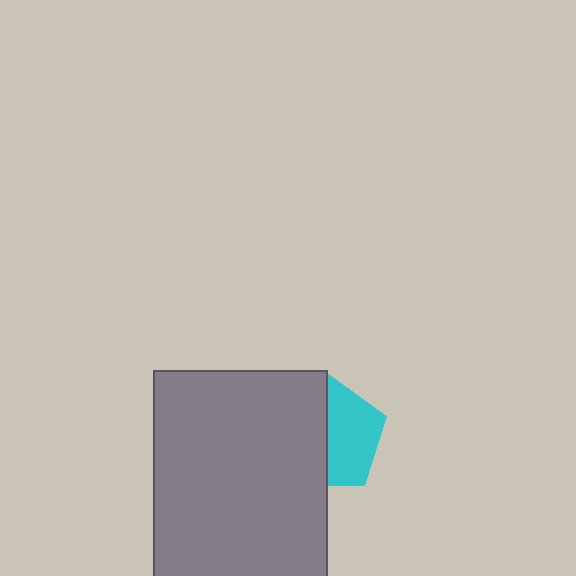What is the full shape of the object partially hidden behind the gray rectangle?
The partially hidden object is a cyan pentagon.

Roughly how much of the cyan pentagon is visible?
About half of it is visible (roughly 50%).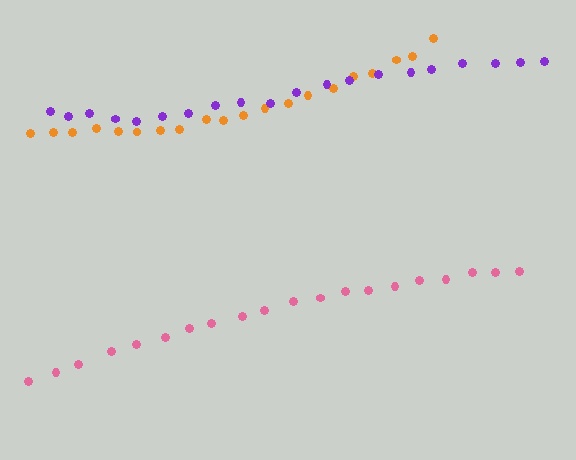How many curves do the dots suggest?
There are 3 distinct paths.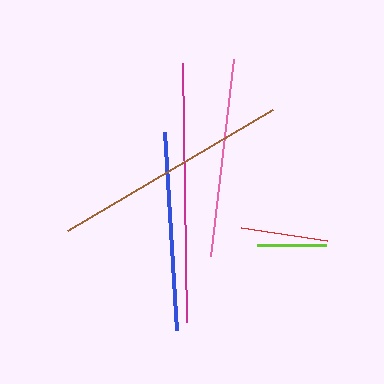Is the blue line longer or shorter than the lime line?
The blue line is longer than the lime line.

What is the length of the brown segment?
The brown segment is approximately 239 pixels long.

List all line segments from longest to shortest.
From longest to shortest: magenta, brown, blue, pink, red, lime.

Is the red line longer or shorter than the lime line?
The red line is longer than the lime line.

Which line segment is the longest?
The magenta line is the longest at approximately 259 pixels.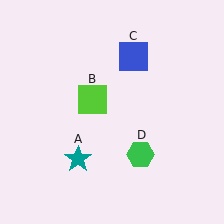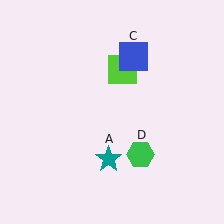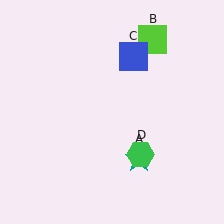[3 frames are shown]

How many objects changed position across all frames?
2 objects changed position: teal star (object A), lime square (object B).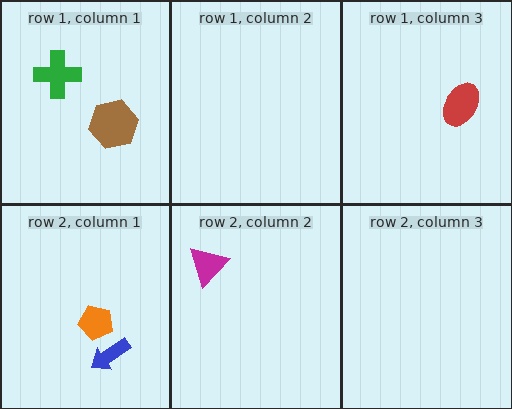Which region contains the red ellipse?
The row 1, column 3 region.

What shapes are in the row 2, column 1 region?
The orange pentagon, the blue arrow.